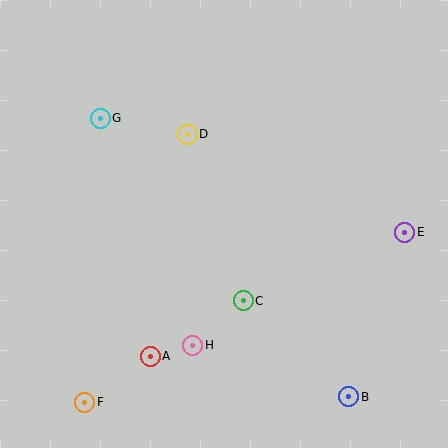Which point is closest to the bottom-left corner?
Point F is closest to the bottom-left corner.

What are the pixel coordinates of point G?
Point G is at (100, 118).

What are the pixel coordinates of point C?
Point C is at (243, 301).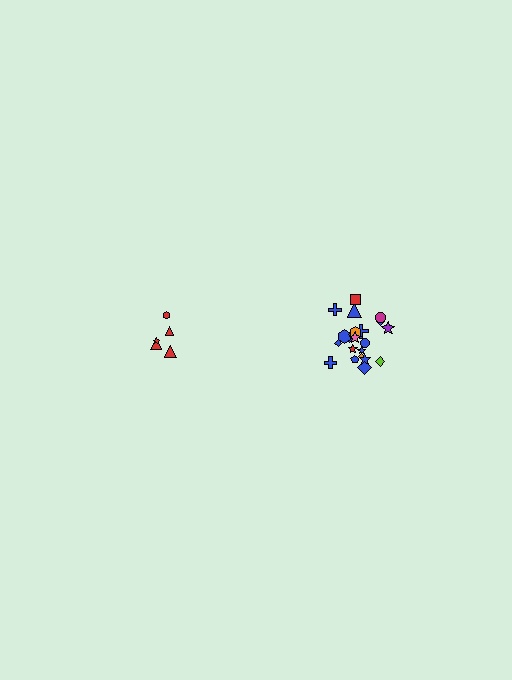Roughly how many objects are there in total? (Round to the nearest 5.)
Roughly 25 objects in total.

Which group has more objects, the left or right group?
The right group.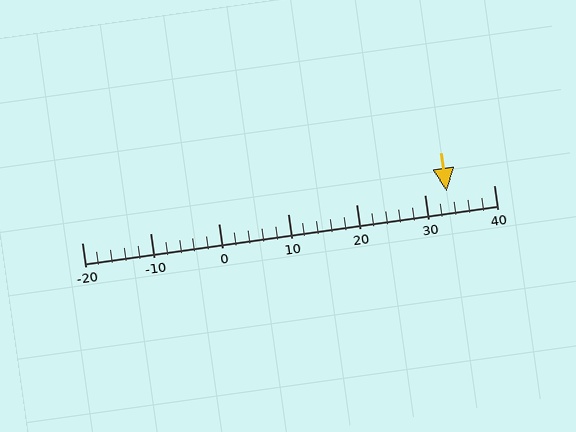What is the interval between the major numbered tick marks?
The major tick marks are spaced 10 units apart.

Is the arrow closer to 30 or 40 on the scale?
The arrow is closer to 30.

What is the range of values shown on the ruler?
The ruler shows values from -20 to 40.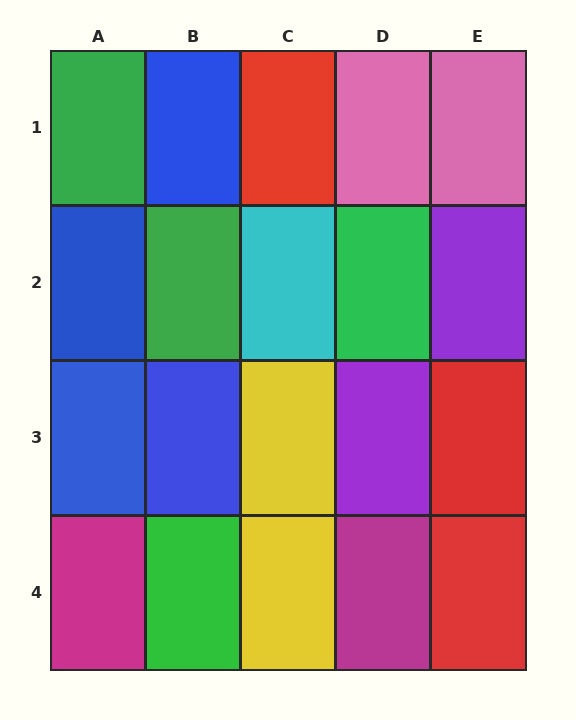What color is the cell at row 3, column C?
Yellow.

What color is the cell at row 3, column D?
Purple.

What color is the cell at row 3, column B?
Blue.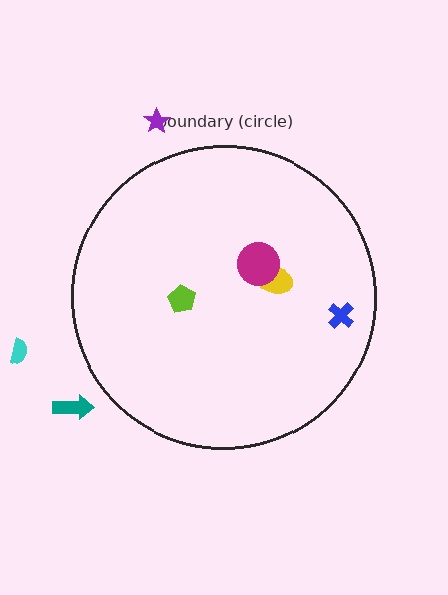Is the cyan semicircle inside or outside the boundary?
Outside.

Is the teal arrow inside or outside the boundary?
Outside.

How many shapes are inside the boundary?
4 inside, 3 outside.